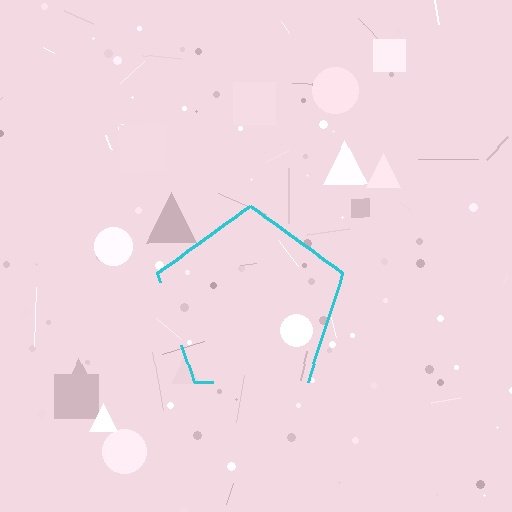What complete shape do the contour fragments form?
The contour fragments form a pentagon.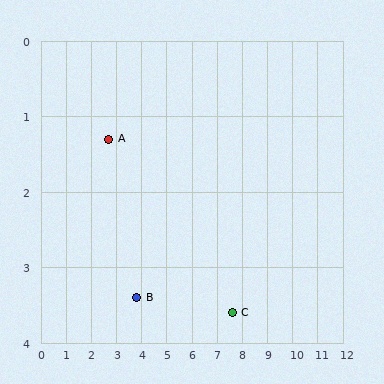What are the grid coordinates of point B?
Point B is at approximately (3.8, 3.4).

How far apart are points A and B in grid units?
Points A and B are about 2.4 grid units apart.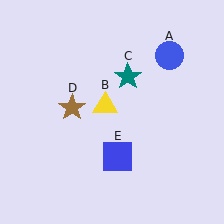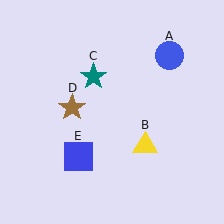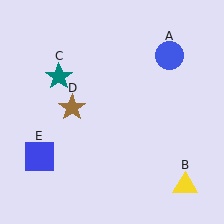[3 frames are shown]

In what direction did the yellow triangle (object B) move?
The yellow triangle (object B) moved down and to the right.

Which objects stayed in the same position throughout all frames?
Blue circle (object A) and brown star (object D) remained stationary.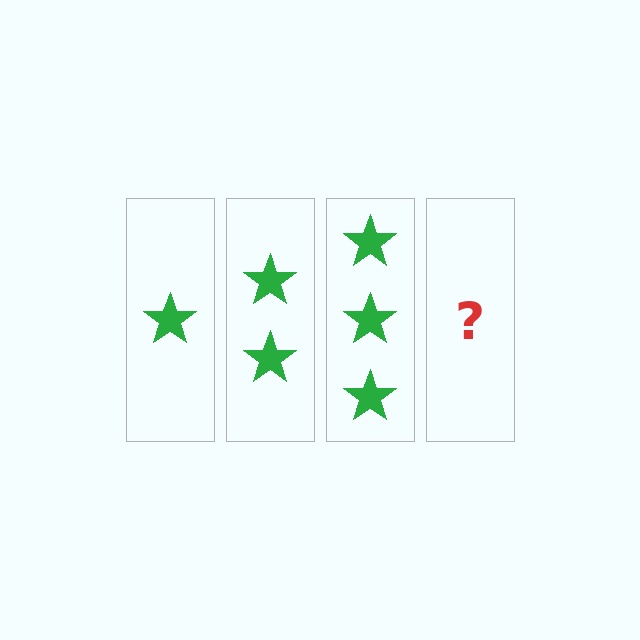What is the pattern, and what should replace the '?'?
The pattern is that each step adds one more star. The '?' should be 4 stars.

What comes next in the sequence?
The next element should be 4 stars.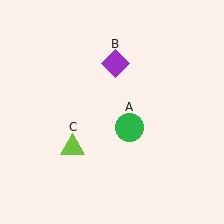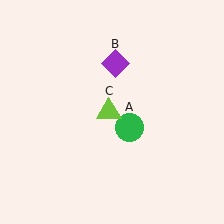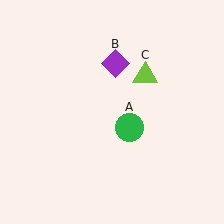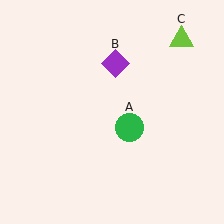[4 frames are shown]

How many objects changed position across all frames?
1 object changed position: lime triangle (object C).